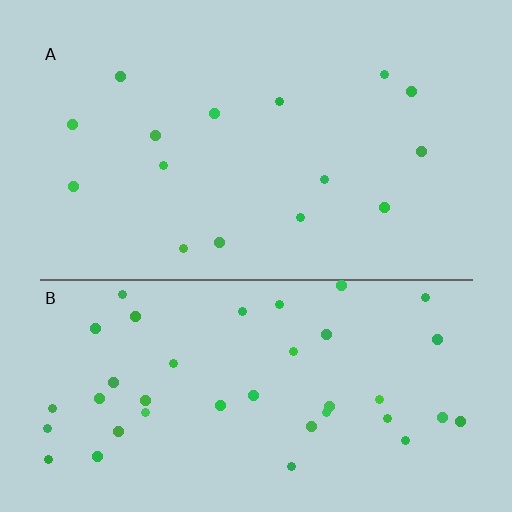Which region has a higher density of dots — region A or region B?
B (the bottom).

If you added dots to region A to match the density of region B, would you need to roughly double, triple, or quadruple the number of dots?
Approximately triple.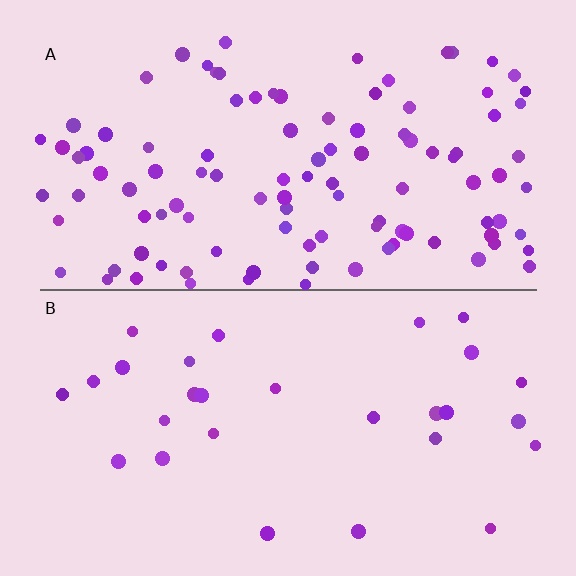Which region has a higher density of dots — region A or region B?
A (the top).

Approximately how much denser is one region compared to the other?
Approximately 3.7× — region A over region B.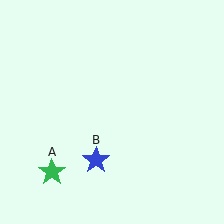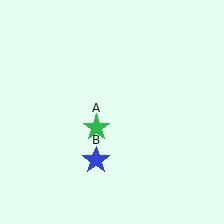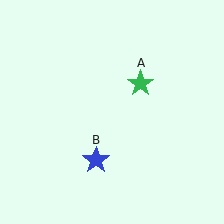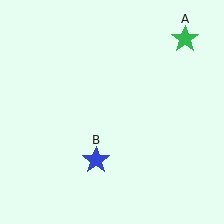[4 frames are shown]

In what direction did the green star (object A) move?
The green star (object A) moved up and to the right.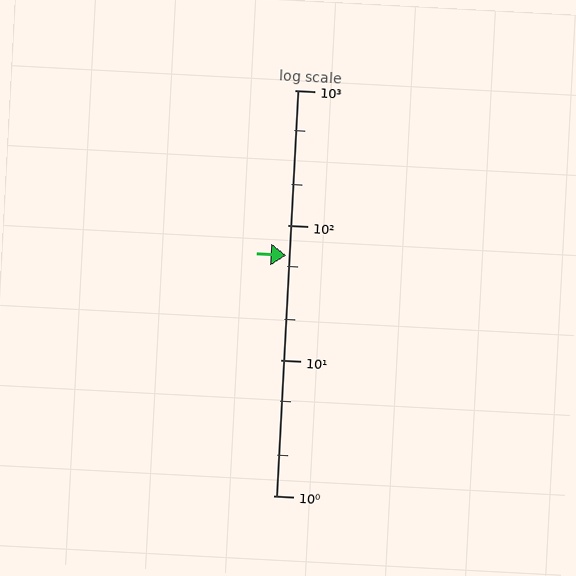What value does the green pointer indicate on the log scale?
The pointer indicates approximately 60.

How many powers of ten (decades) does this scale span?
The scale spans 3 decades, from 1 to 1000.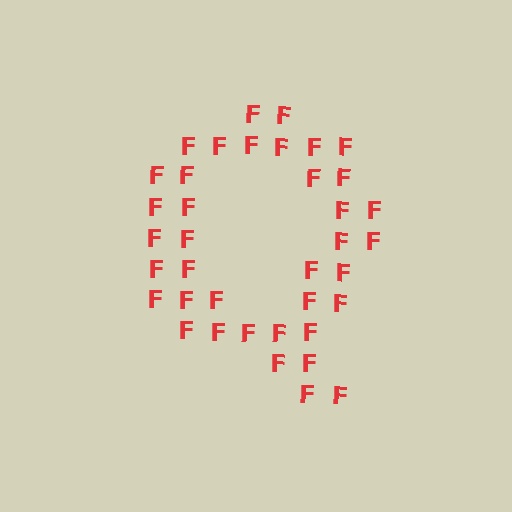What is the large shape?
The large shape is the letter Q.